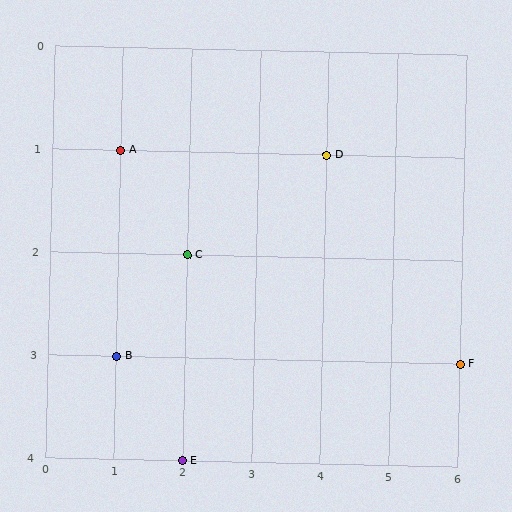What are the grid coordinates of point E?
Point E is at grid coordinates (2, 4).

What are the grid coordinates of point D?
Point D is at grid coordinates (4, 1).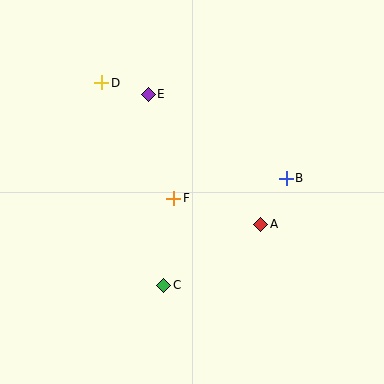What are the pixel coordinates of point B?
Point B is at (286, 178).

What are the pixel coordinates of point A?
Point A is at (261, 224).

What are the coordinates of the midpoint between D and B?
The midpoint between D and B is at (194, 131).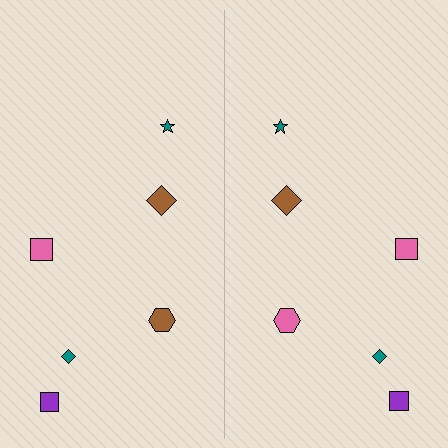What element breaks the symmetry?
The pink hexagon on the right side breaks the symmetry — its mirror counterpart is brown.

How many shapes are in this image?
There are 12 shapes in this image.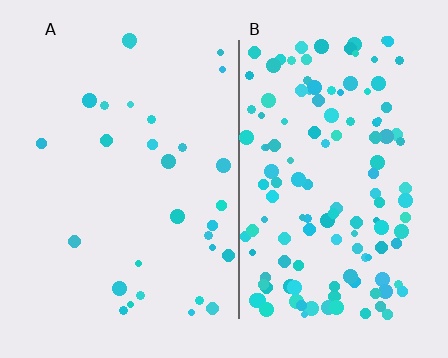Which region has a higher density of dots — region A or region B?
B (the right).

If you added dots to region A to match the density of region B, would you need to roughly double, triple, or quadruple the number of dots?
Approximately quadruple.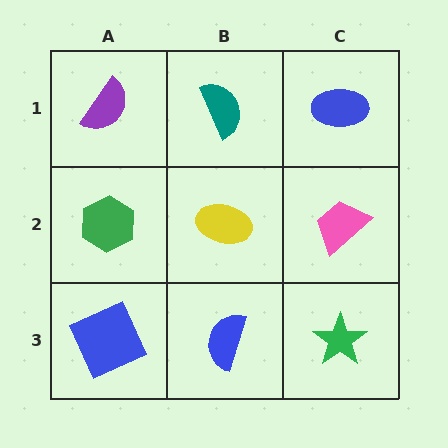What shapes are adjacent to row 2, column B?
A teal semicircle (row 1, column B), a blue semicircle (row 3, column B), a green hexagon (row 2, column A), a pink trapezoid (row 2, column C).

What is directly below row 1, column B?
A yellow ellipse.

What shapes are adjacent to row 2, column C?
A blue ellipse (row 1, column C), a green star (row 3, column C), a yellow ellipse (row 2, column B).